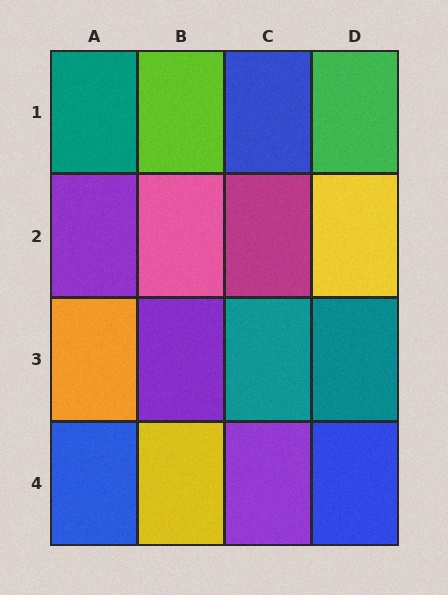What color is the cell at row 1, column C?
Blue.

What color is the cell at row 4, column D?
Blue.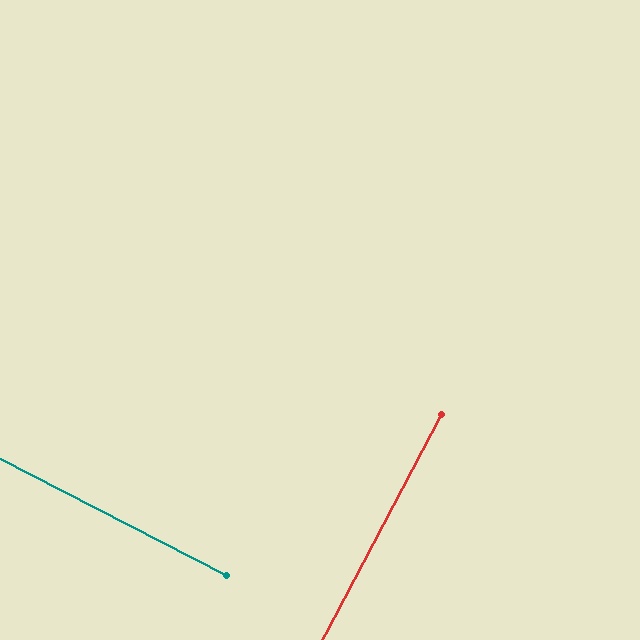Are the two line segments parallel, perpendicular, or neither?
Perpendicular — they meet at approximately 89°.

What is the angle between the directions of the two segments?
Approximately 89 degrees.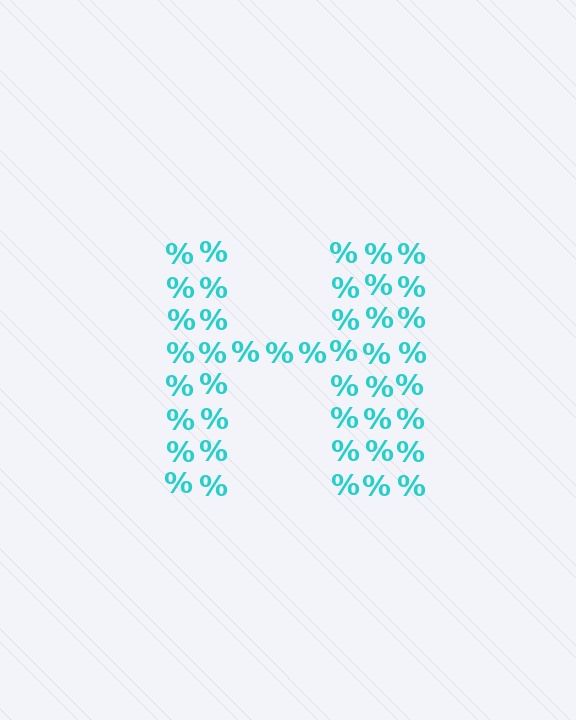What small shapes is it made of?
It is made of small percent signs.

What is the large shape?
The large shape is the letter H.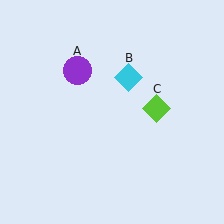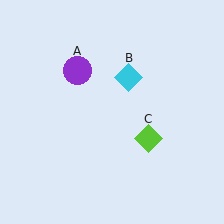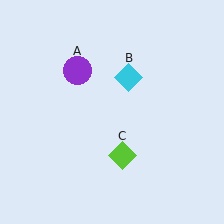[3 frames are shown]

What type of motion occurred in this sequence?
The lime diamond (object C) rotated clockwise around the center of the scene.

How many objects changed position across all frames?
1 object changed position: lime diamond (object C).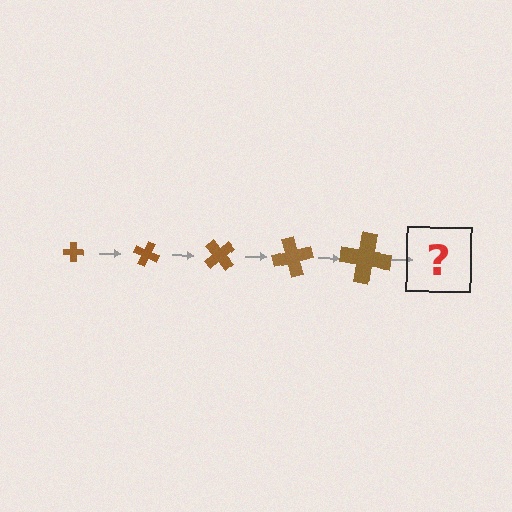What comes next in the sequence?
The next element should be a cross, larger than the previous one and rotated 125 degrees from the start.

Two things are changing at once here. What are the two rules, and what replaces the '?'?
The two rules are that the cross grows larger each step and it rotates 25 degrees each step. The '?' should be a cross, larger than the previous one and rotated 125 degrees from the start.